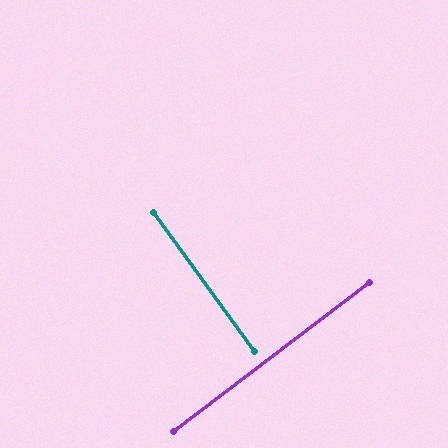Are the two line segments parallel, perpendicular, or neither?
Perpendicular — they meet at approximately 89°.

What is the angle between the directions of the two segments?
Approximately 89 degrees.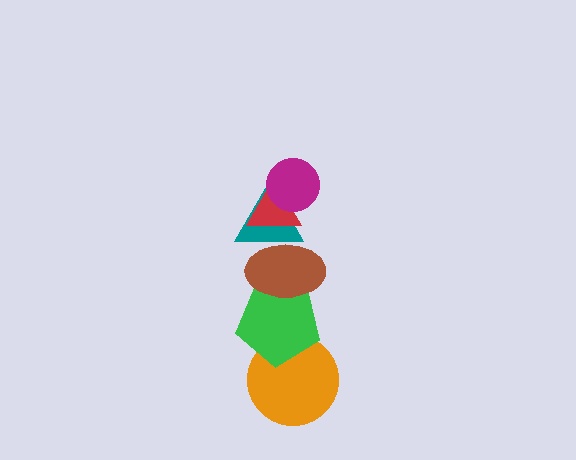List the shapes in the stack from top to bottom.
From top to bottom: the magenta circle, the red triangle, the teal triangle, the brown ellipse, the green pentagon, the orange circle.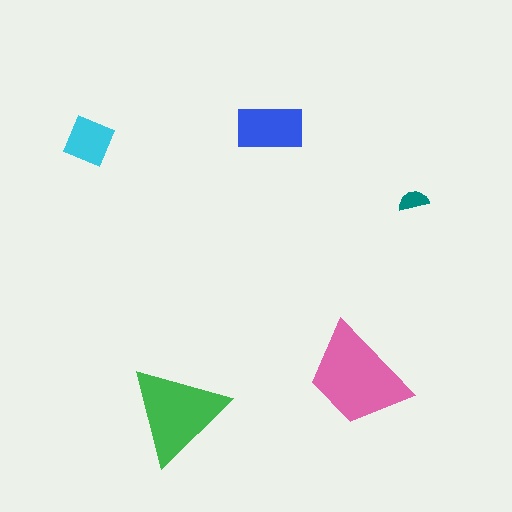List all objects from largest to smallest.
The pink trapezoid, the green triangle, the blue rectangle, the cyan square, the teal semicircle.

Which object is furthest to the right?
The teal semicircle is rightmost.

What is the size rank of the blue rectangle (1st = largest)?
3rd.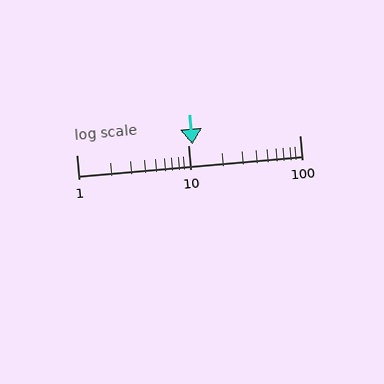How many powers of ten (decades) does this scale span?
The scale spans 2 decades, from 1 to 100.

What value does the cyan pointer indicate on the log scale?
The pointer indicates approximately 11.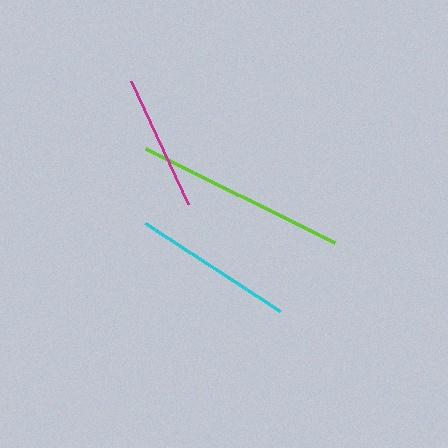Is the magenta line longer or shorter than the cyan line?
The cyan line is longer than the magenta line.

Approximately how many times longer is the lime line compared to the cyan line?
The lime line is approximately 1.3 times the length of the cyan line.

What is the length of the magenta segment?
The magenta segment is approximately 136 pixels long.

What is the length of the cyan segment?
The cyan segment is approximately 161 pixels long.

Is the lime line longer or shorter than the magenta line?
The lime line is longer than the magenta line.